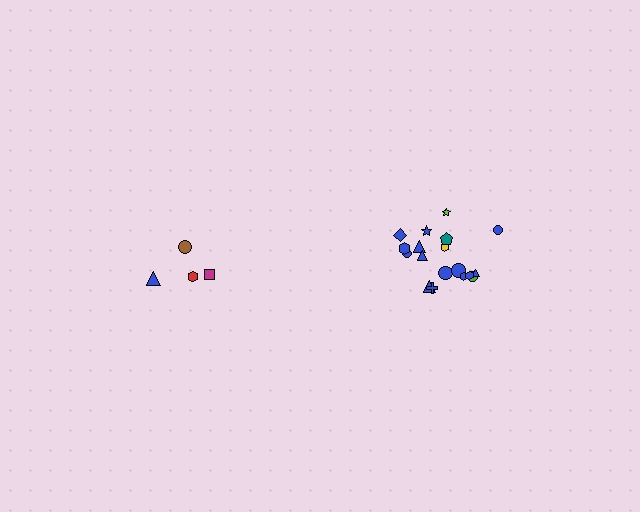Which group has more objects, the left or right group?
The right group.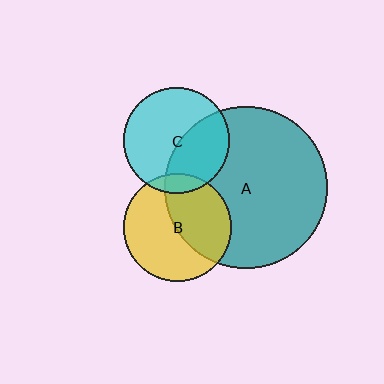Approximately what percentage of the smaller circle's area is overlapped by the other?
Approximately 45%.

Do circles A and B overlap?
Yes.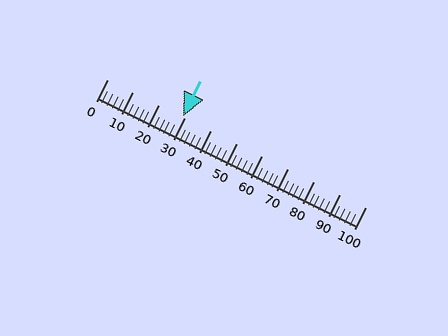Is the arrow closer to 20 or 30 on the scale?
The arrow is closer to 30.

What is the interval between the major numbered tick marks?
The major tick marks are spaced 10 units apart.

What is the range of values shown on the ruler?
The ruler shows values from 0 to 100.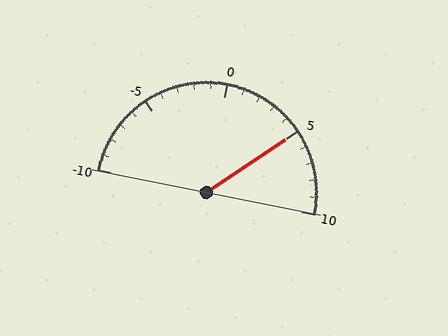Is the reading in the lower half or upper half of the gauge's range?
The reading is in the upper half of the range (-10 to 10).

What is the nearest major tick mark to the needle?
The nearest major tick mark is 5.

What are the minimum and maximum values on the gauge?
The gauge ranges from -10 to 10.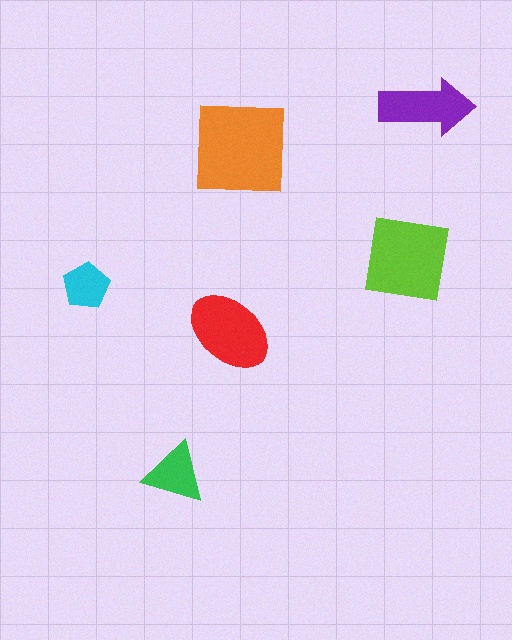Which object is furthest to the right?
The purple arrow is rightmost.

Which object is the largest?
The orange square.